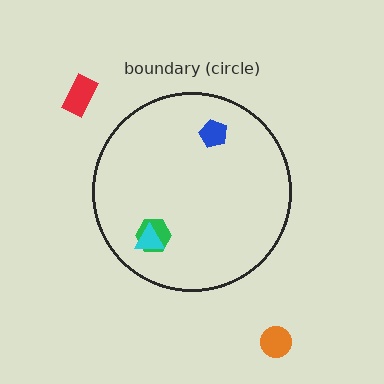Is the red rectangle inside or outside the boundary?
Outside.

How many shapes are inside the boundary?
3 inside, 2 outside.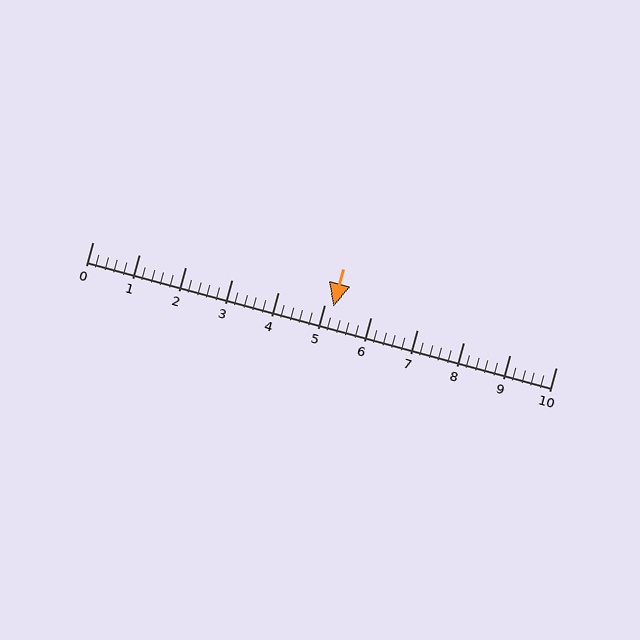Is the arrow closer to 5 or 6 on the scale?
The arrow is closer to 5.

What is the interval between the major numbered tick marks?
The major tick marks are spaced 1 units apart.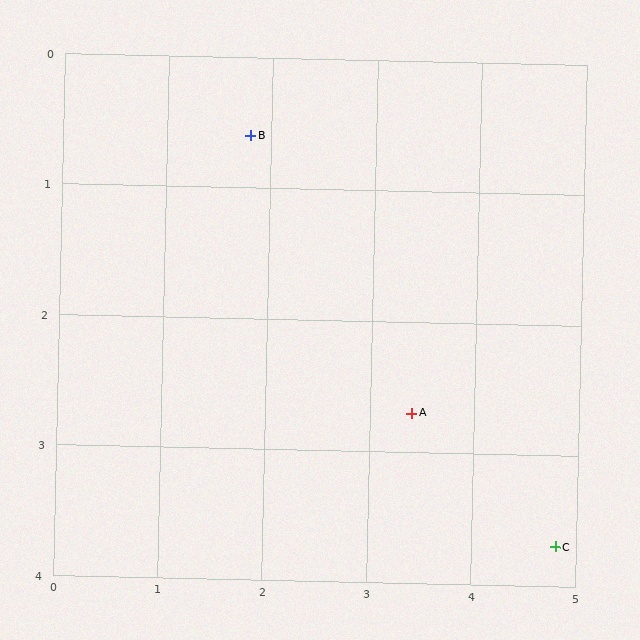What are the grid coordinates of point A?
Point A is at approximately (3.4, 2.7).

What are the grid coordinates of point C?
Point C is at approximately (4.8, 3.7).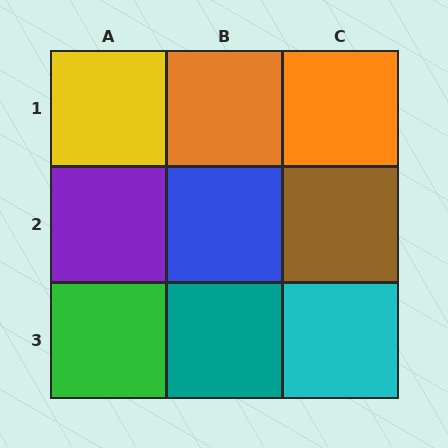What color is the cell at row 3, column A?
Green.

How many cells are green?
1 cell is green.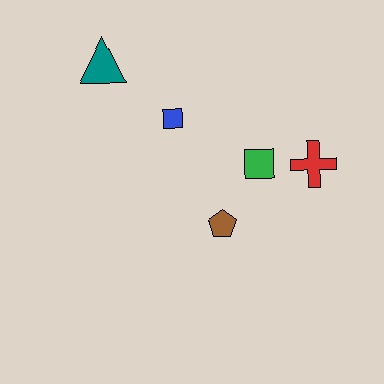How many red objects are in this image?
There is 1 red object.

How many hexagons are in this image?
There are no hexagons.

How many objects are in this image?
There are 5 objects.